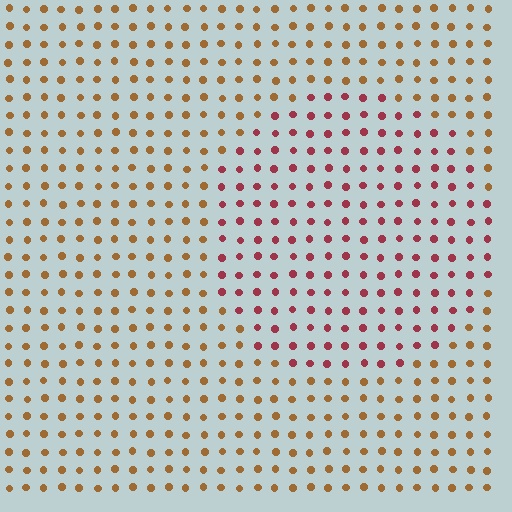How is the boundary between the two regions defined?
The boundary is defined purely by a slight shift in hue (about 42 degrees). Spacing, size, and orientation are identical on both sides.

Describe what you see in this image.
The image is filled with small brown elements in a uniform arrangement. A circle-shaped region is visible where the elements are tinted to a slightly different hue, forming a subtle color boundary.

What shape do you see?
I see a circle.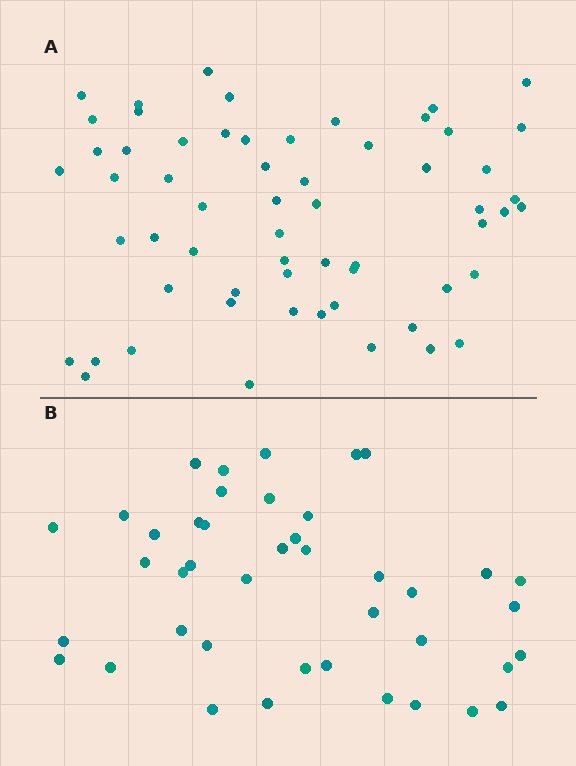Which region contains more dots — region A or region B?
Region A (the top region) has more dots.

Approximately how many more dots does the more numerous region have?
Region A has approximately 20 more dots than region B.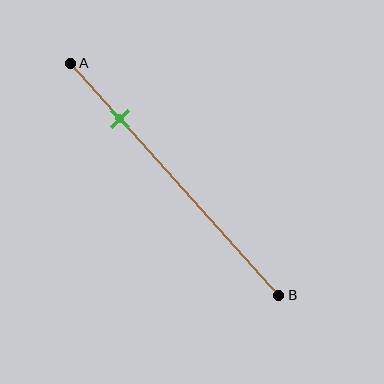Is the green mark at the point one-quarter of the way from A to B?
Yes, the mark is approximately at the one-quarter point.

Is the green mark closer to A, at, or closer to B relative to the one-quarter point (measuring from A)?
The green mark is approximately at the one-quarter point of segment AB.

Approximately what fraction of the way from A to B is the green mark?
The green mark is approximately 25% of the way from A to B.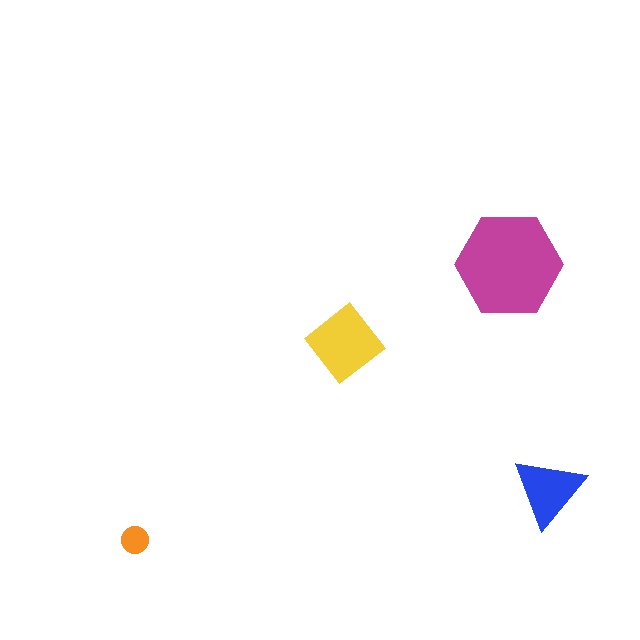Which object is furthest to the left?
The orange circle is leftmost.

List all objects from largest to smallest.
The magenta hexagon, the yellow diamond, the blue triangle, the orange circle.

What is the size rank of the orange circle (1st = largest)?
4th.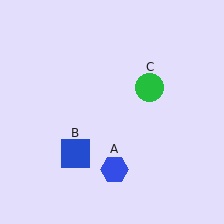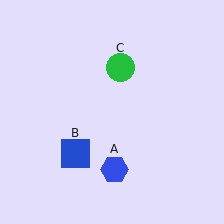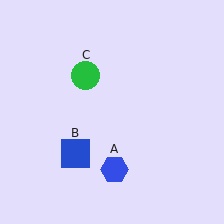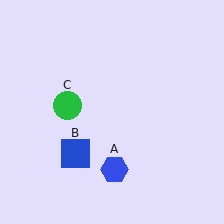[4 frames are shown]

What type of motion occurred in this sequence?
The green circle (object C) rotated counterclockwise around the center of the scene.